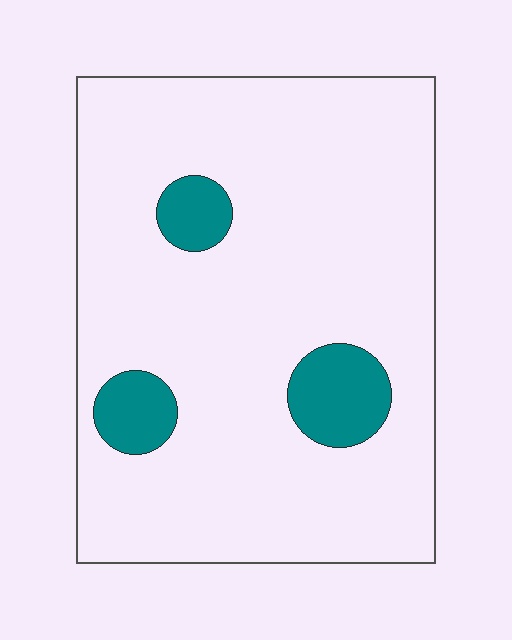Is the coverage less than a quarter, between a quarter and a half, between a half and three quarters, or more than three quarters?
Less than a quarter.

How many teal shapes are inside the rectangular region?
3.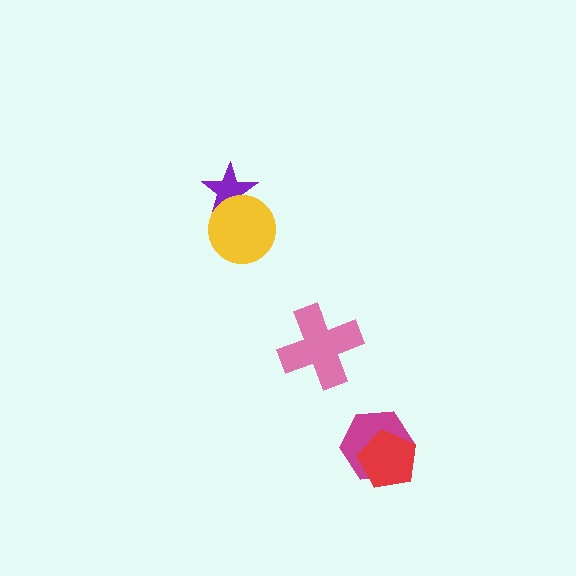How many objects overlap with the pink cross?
0 objects overlap with the pink cross.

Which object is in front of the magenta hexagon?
The red pentagon is in front of the magenta hexagon.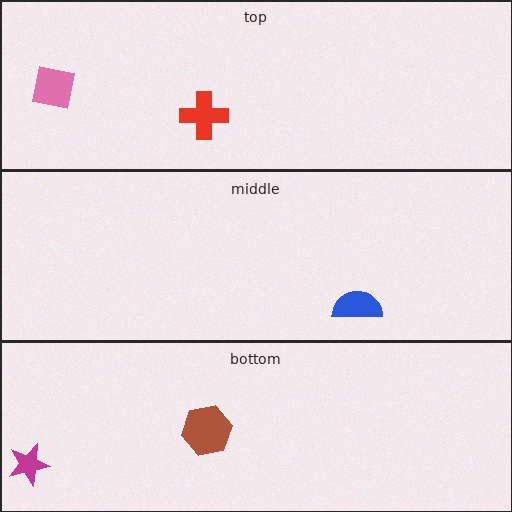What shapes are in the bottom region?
The magenta star, the brown hexagon.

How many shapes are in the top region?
2.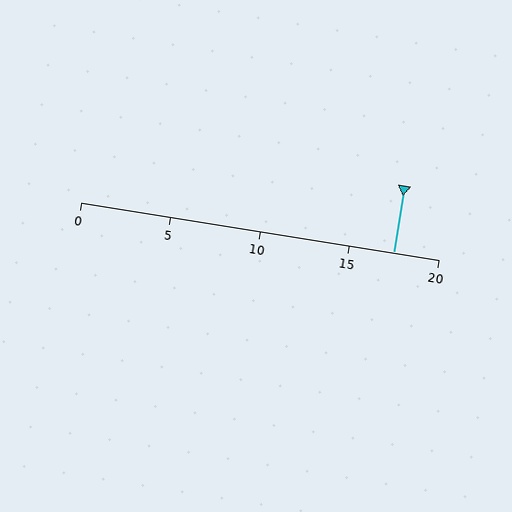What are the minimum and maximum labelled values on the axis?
The axis runs from 0 to 20.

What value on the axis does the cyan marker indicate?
The marker indicates approximately 17.5.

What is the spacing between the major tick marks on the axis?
The major ticks are spaced 5 apart.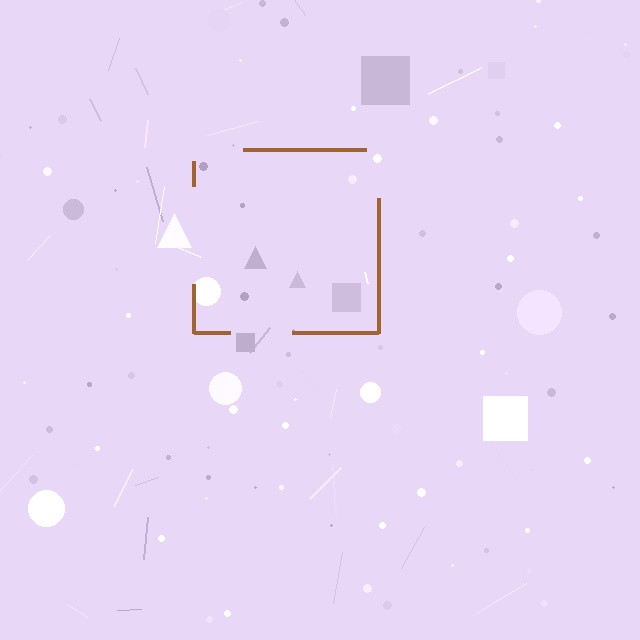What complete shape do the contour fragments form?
The contour fragments form a square.